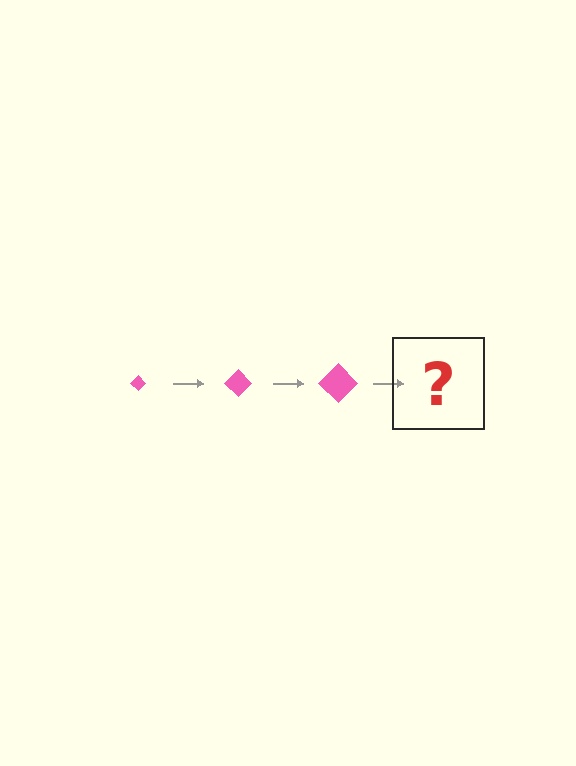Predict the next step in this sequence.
The next step is a pink diamond, larger than the previous one.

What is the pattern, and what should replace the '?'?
The pattern is that the diamond gets progressively larger each step. The '?' should be a pink diamond, larger than the previous one.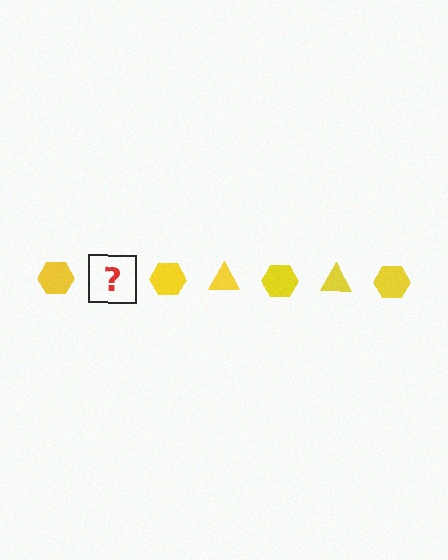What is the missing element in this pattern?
The missing element is a yellow triangle.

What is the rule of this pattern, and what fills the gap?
The rule is that the pattern cycles through hexagon, triangle shapes in yellow. The gap should be filled with a yellow triangle.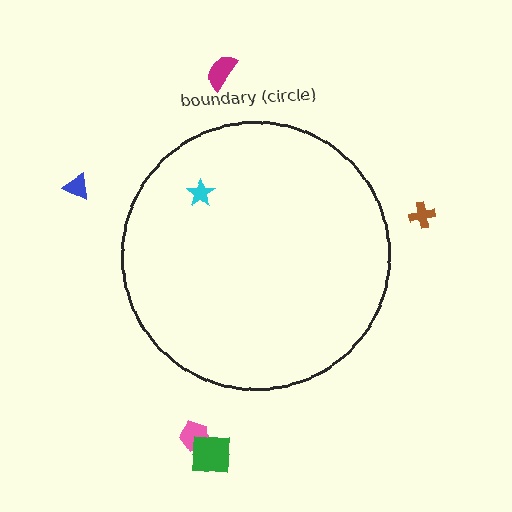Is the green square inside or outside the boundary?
Outside.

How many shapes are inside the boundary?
1 inside, 5 outside.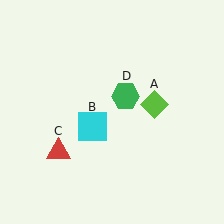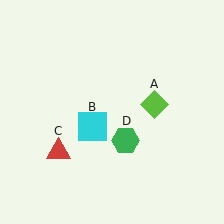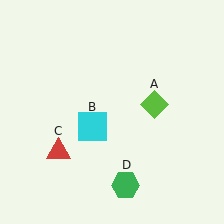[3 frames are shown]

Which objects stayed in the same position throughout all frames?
Lime diamond (object A) and cyan square (object B) and red triangle (object C) remained stationary.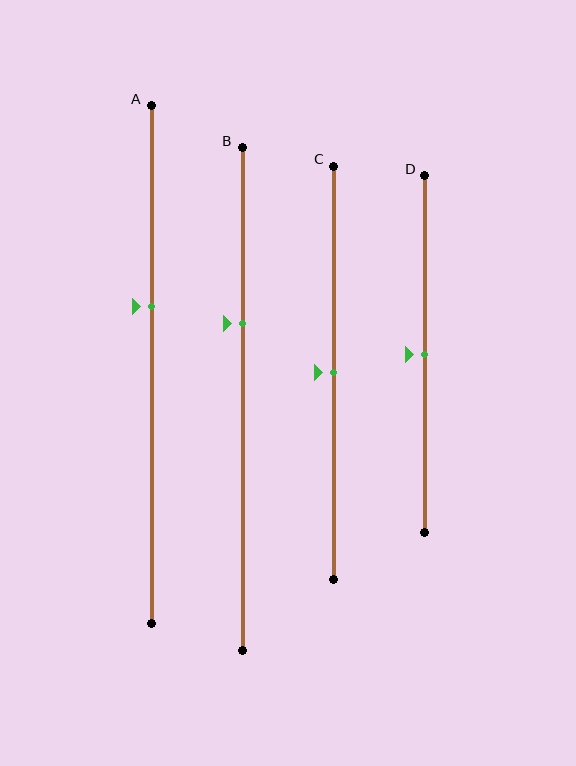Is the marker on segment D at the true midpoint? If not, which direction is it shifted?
Yes, the marker on segment D is at the true midpoint.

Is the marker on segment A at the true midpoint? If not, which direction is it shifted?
No, the marker on segment A is shifted upward by about 11% of the segment length.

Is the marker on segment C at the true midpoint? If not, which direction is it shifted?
Yes, the marker on segment C is at the true midpoint.